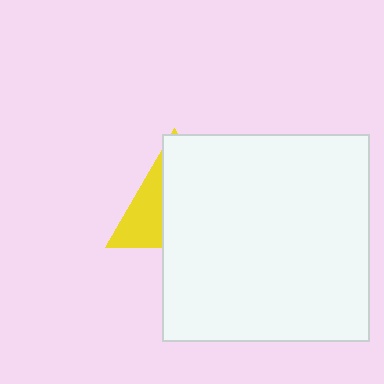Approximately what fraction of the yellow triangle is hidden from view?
Roughly 67% of the yellow triangle is hidden behind the white square.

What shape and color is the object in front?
The object in front is a white square.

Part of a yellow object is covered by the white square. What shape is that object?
It is a triangle.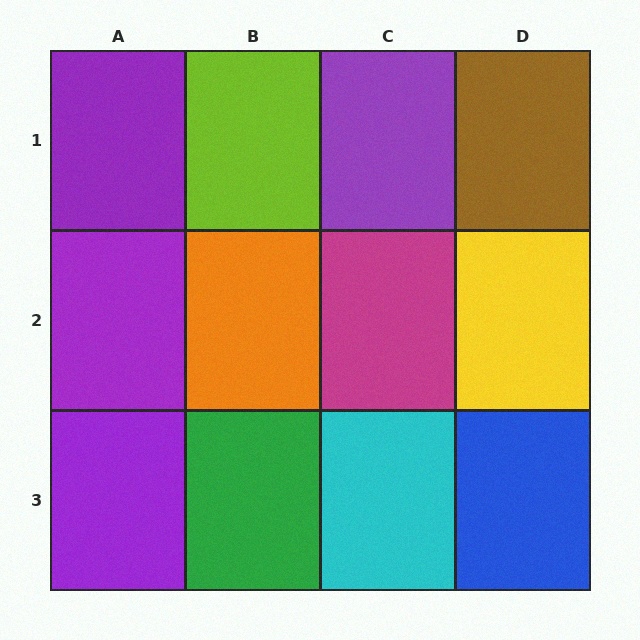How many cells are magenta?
1 cell is magenta.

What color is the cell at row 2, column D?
Yellow.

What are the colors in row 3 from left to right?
Purple, green, cyan, blue.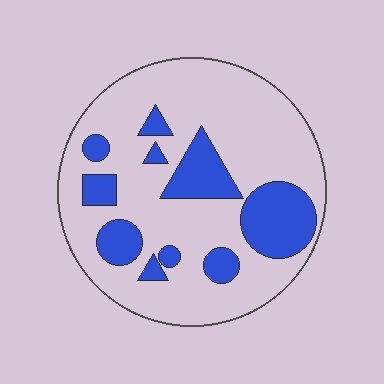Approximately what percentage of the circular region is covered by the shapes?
Approximately 25%.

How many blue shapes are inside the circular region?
10.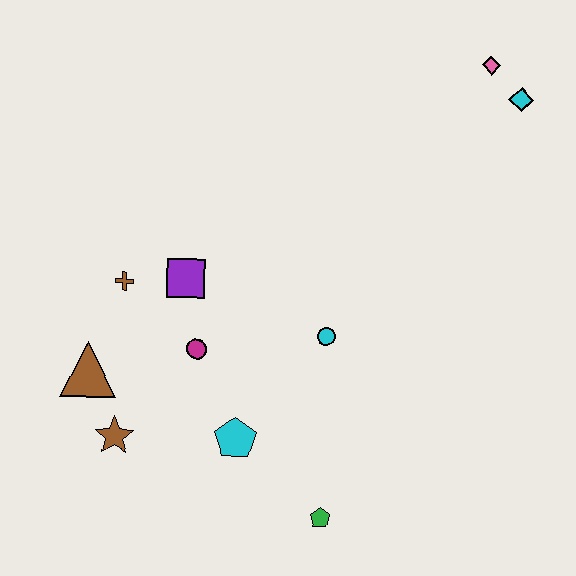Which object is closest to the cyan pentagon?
The magenta circle is closest to the cyan pentagon.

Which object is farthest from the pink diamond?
The brown star is farthest from the pink diamond.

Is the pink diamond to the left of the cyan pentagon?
No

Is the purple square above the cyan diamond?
No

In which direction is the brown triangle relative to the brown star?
The brown triangle is above the brown star.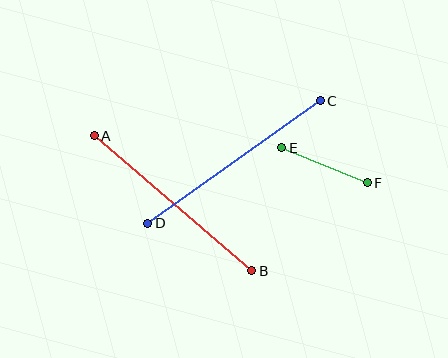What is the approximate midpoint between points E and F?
The midpoint is at approximately (324, 165) pixels.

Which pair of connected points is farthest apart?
Points C and D are farthest apart.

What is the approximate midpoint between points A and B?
The midpoint is at approximately (173, 203) pixels.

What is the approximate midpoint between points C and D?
The midpoint is at approximately (234, 162) pixels.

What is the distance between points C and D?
The distance is approximately 212 pixels.